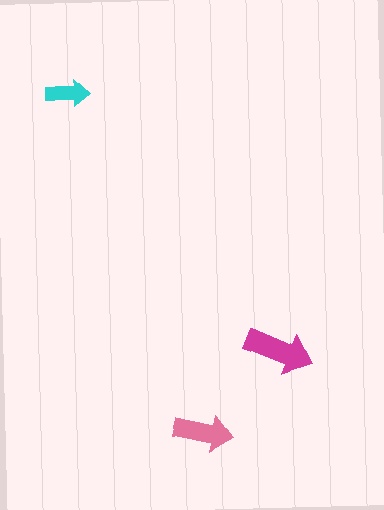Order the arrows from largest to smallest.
the magenta one, the pink one, the cyan one.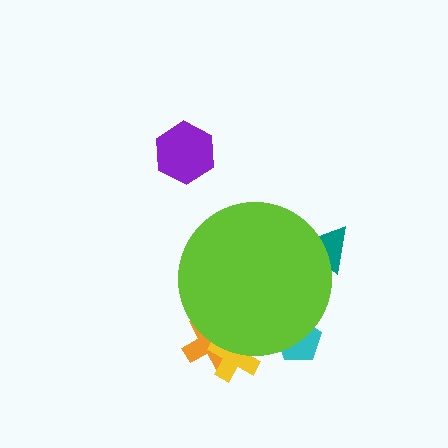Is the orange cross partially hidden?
Yes, the orange cross is partially hidden behind the lime circle.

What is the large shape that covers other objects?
A lime circle.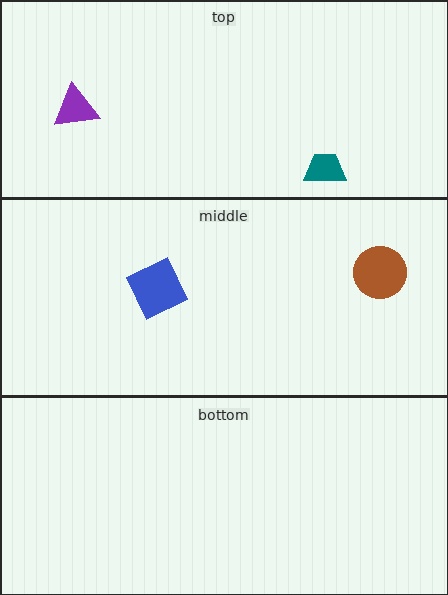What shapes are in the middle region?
The brown circle, the blue square.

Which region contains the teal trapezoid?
The top region.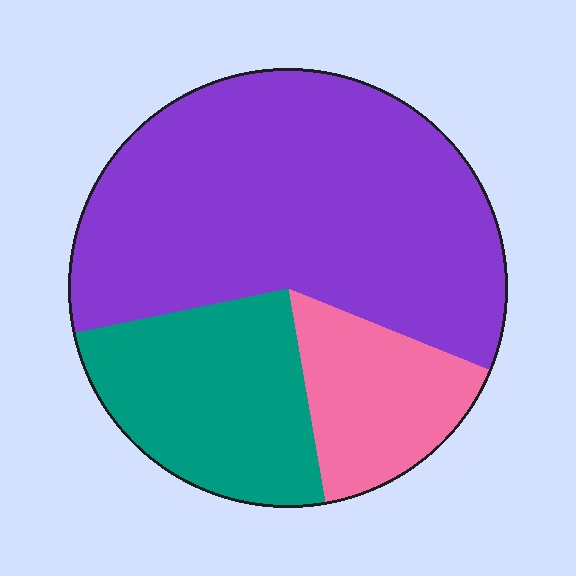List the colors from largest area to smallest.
From largest to smallest: purple, teal, pink.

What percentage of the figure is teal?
Teal covers 24% of the figure.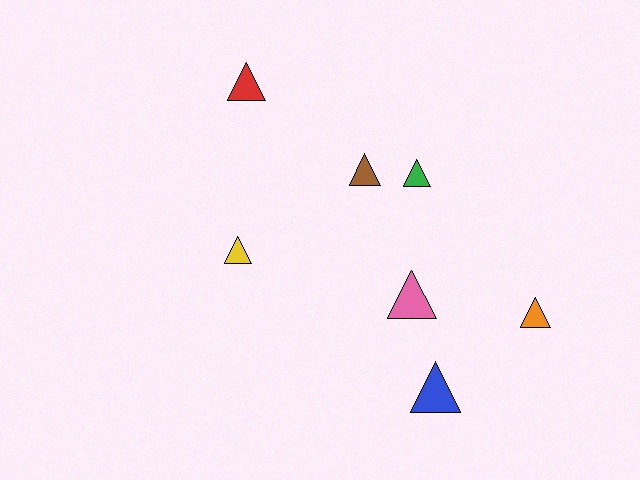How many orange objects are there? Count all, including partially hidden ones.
There is 1 orange object.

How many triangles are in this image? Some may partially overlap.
There are 7 triangles.